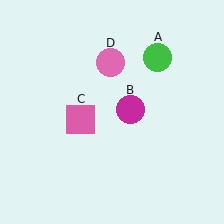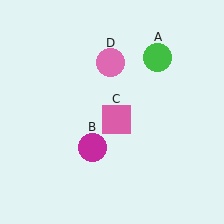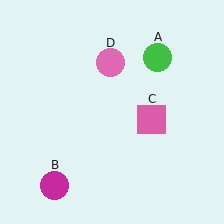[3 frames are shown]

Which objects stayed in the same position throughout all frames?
Green circle (object A) and pink circle (object D) remained stationary.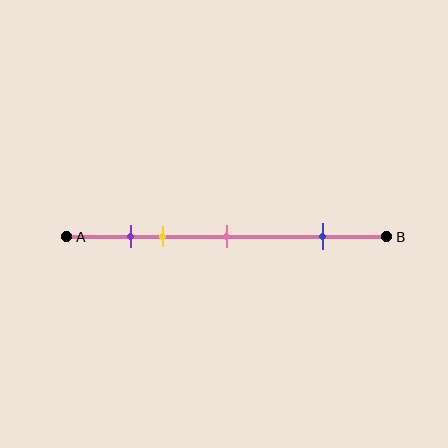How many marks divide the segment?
There are 4 marks dividing the segment.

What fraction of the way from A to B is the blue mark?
The blue mark is approximately 80% (0.8) of the way from A to B.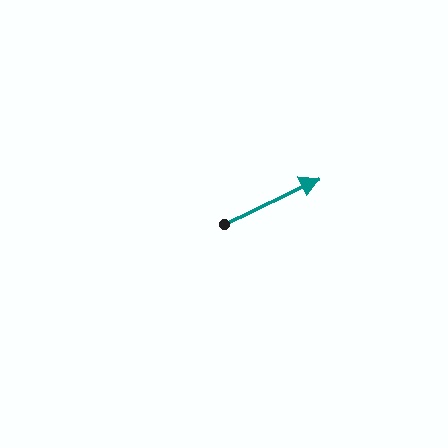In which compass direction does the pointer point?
Northeast.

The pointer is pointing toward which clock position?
Roughly 2 o'clock.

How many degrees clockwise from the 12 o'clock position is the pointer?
Approximately 64 degrees.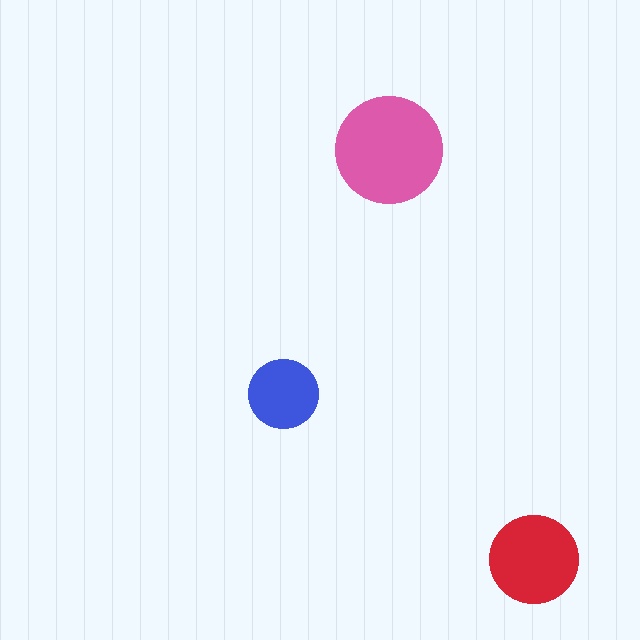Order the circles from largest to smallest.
the pink one, the red one, the blue one.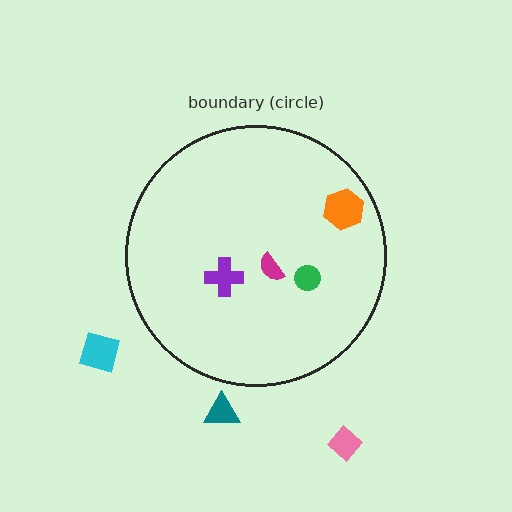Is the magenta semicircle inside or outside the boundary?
Inside.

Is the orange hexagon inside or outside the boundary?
Inside.